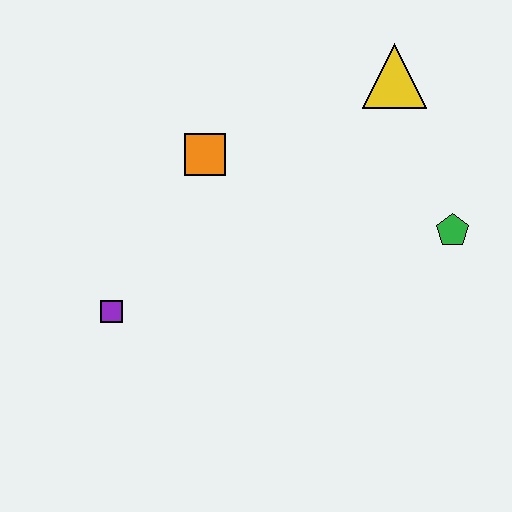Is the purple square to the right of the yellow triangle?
No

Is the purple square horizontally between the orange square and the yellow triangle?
No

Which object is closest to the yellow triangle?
The green pentagon is closest to the yellow triangle.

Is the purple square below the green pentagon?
Yes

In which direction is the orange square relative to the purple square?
The orange square is above the purple square.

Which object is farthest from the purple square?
The yellow triangle is farthest from the purple square.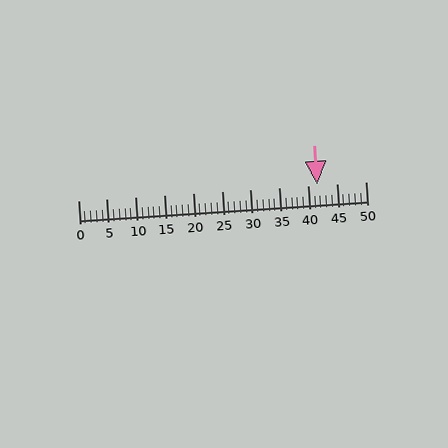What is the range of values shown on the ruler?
The ruler shows values from 0 to 50.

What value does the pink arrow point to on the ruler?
The pink arrow points to approximately 42.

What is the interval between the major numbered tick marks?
The major tick marks are spaced 5 units apart.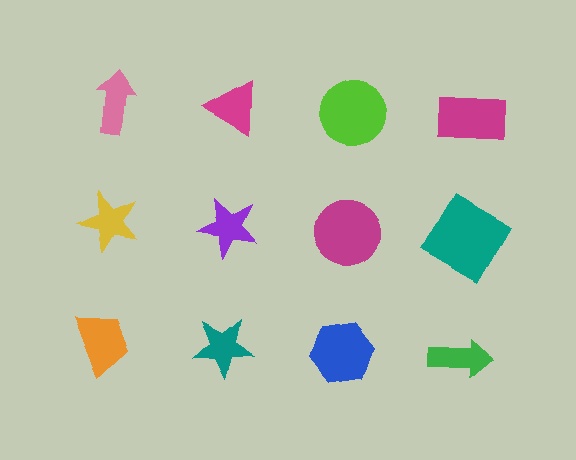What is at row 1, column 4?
A magenta rectangle.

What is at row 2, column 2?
A purple star.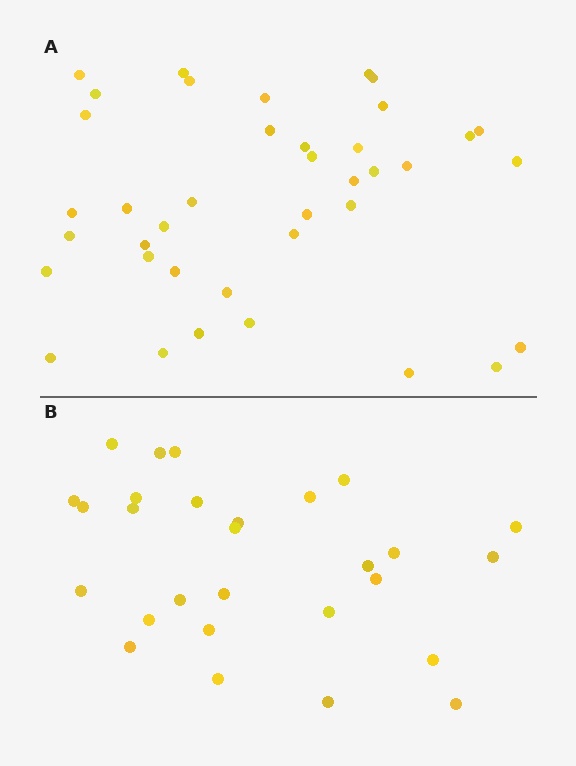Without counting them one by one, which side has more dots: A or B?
Region A (the top region) has more dots.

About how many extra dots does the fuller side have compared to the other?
Region A has roughly 12 or so more dots than region B.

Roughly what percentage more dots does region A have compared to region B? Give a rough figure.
About 40% more.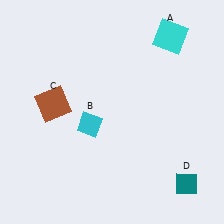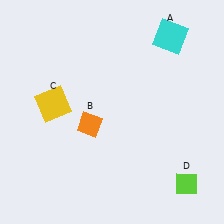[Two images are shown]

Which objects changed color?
B changed from cyan to orange. C changed from brown to yellow. D changed from teal to lime.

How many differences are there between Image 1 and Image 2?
There are 3 differences between the two images.